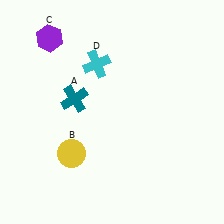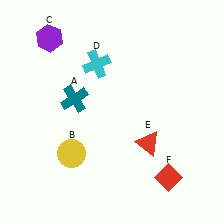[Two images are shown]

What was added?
A red triangle (E), a red diamond (F) were added in Image 2.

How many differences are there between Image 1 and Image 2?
There are 2 differences between the two images.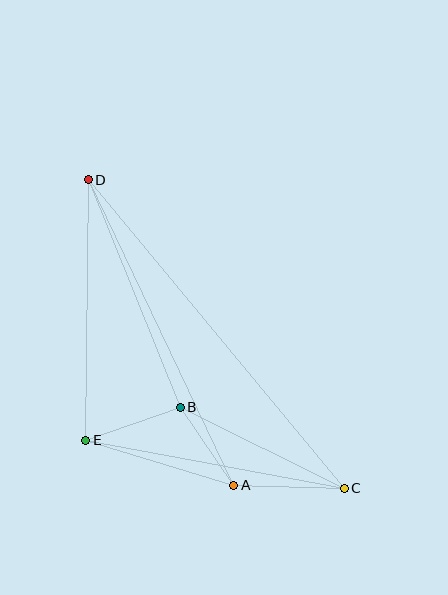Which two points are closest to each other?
Points A and B are closest to each other.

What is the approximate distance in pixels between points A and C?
The distance between A and C is approximately 111 pixels.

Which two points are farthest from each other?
Points C and D are farthest from each other.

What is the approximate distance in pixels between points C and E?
The distance between C and E is approximately 263 pixels.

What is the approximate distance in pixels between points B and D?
The distance between B and D is approximately 246 pixels.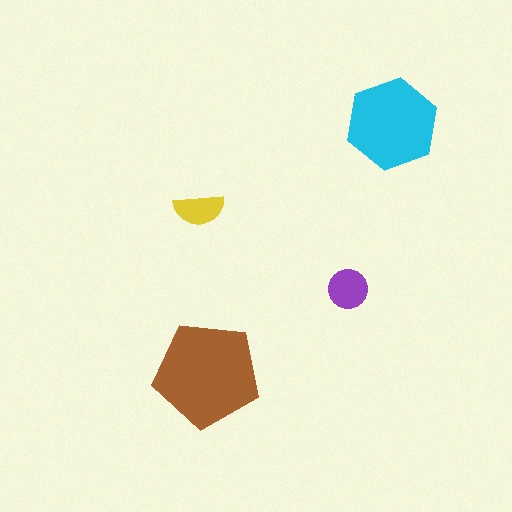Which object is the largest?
The brown pentagon.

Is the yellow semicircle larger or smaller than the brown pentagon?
Smaller.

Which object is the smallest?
The yellow semicircle.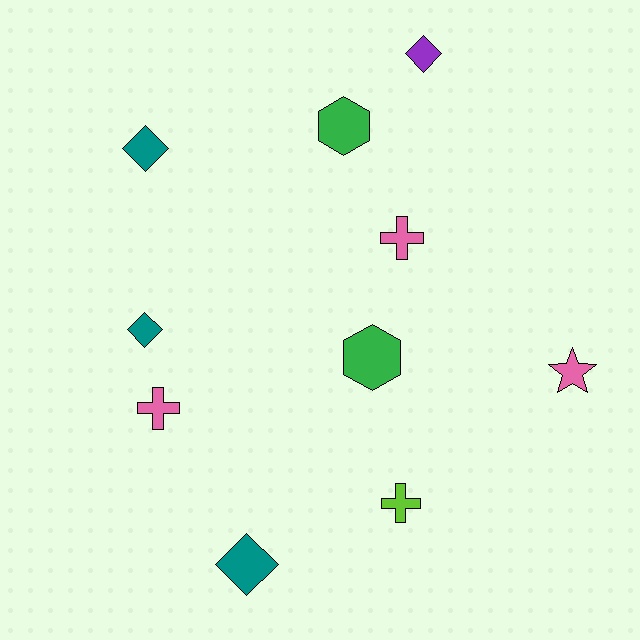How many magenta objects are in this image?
There are no magenta objects.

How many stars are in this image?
There is 1 star.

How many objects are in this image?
There are 10 objects.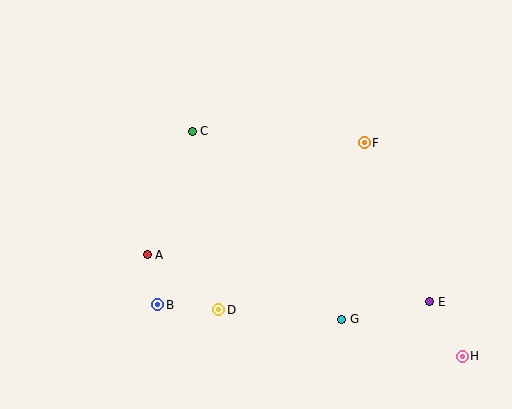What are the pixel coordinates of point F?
Point F is at (364, 143).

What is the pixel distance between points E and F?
The distance between E and F is 172 pixels.